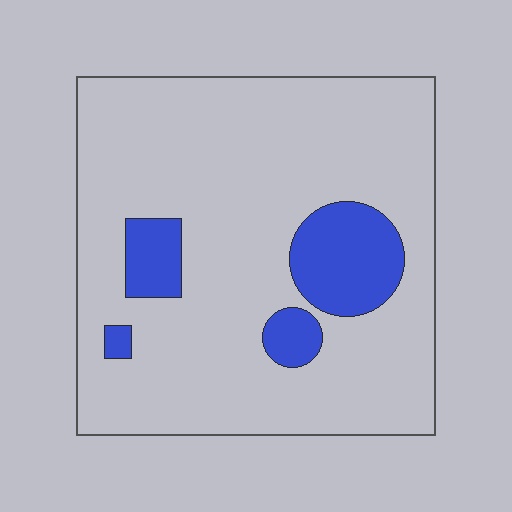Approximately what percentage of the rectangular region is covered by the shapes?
Approximately 15%.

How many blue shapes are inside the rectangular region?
4.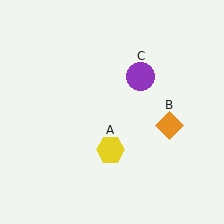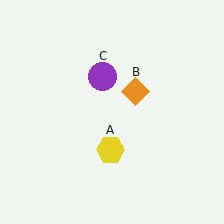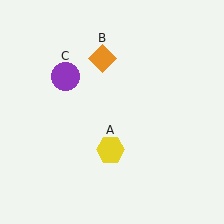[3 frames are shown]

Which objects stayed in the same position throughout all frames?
Yellow hexagon (object A) remained stationary.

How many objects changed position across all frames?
2 objects changed position: orange diamond (object B), purple circle (object C).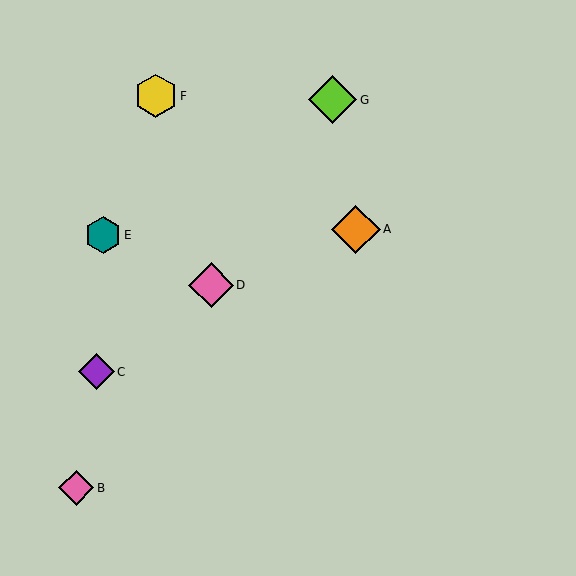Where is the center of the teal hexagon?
The center of the teal hexagon is at (103, 235).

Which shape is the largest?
The lime diamond (labeled G) is the largest.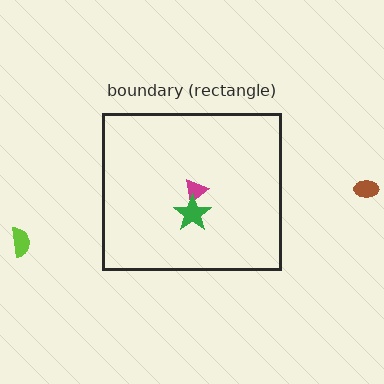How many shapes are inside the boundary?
2 inside, 2 outside.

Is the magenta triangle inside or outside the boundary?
Inside.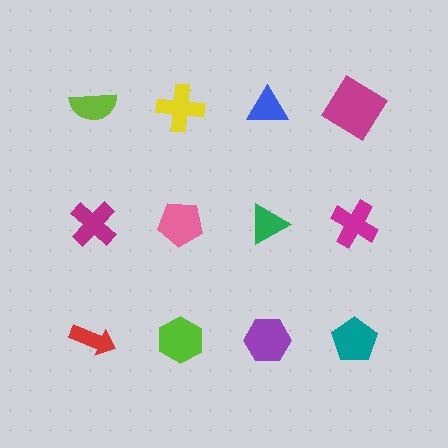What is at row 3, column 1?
A red arrow.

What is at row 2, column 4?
A magenta cross.